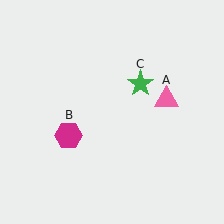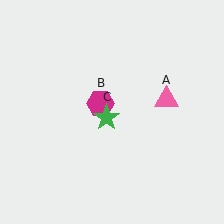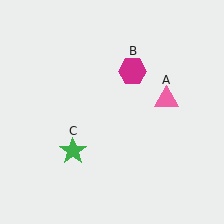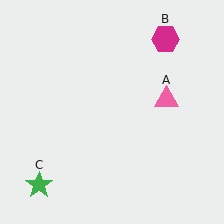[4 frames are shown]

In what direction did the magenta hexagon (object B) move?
The magenta hexagon (object B) moved up and to the right.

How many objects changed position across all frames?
2 objects changed position: magenta hexagon (object B), green star (object C).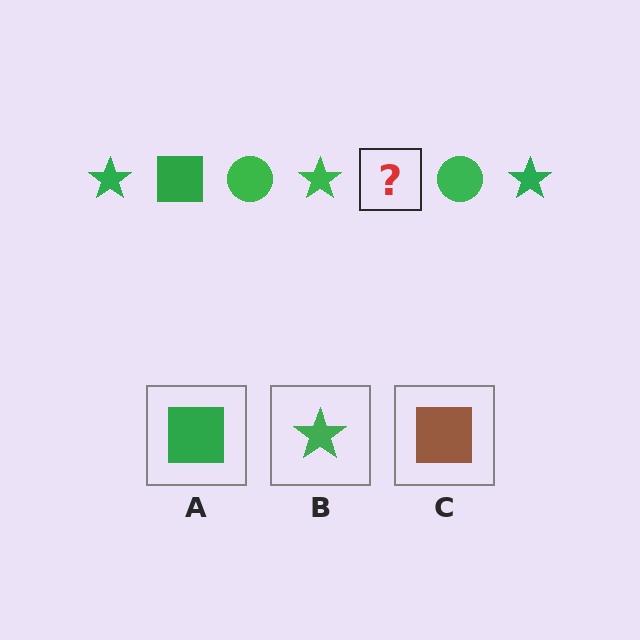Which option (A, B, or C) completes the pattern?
A.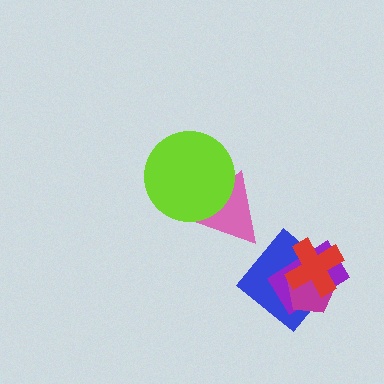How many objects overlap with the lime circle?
1 object overlaps with the lime circle.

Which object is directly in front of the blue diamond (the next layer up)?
The purple rectangle is directly in front of the blue diamond.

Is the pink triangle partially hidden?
Yes, it is partially covered by another shape.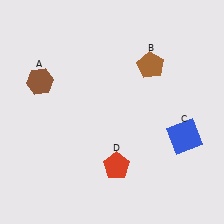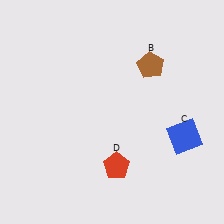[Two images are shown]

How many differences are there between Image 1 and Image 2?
There is 1 difference between the two images.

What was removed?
The brown hexagon (A) was removed in Image 2.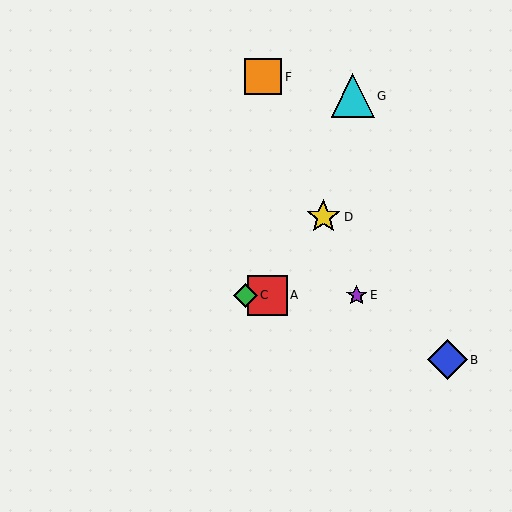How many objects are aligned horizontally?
3 objects (A, C, E) are aligned horizontally.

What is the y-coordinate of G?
Object G is at y≈96.